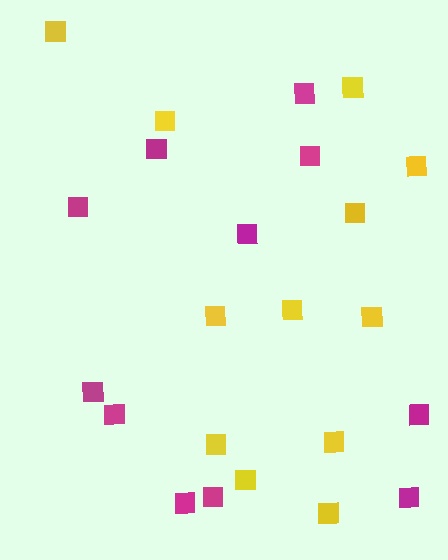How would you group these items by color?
There are 2 groups: one group of yellow squares (12) and one group of magenta squares (11).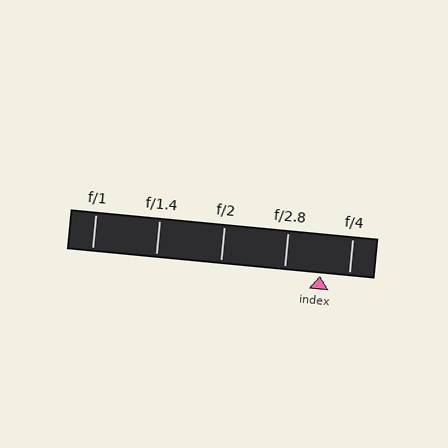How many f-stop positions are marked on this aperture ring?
There are 5 f-stop positions marked.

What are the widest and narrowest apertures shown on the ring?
The widest aperture shown is f/1 and the narrowest is f/4.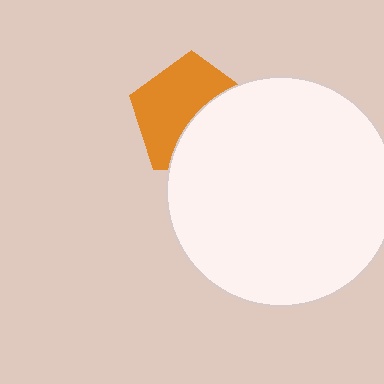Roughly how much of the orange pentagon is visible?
About half of it is visible (roughly 57%).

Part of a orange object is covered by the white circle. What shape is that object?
It is a pentagon.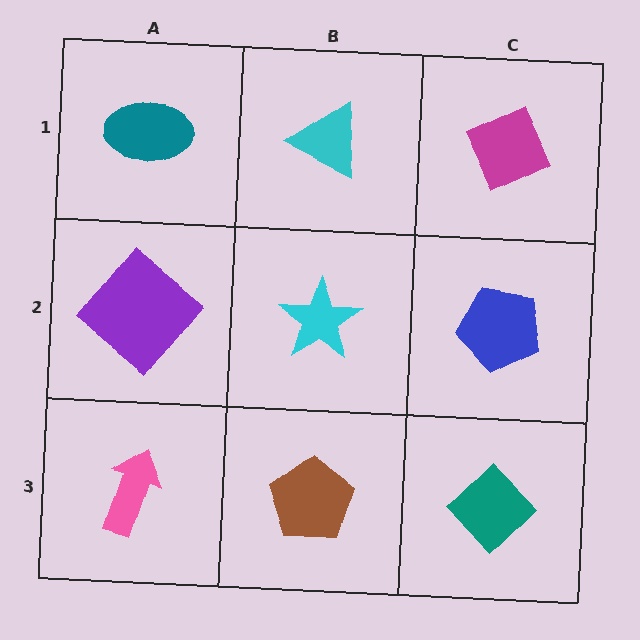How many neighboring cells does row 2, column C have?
3.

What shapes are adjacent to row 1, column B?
A cyan star (row 2, column B), a teal ellipse (row 1, column A), a magenta diamond (row 1, column C).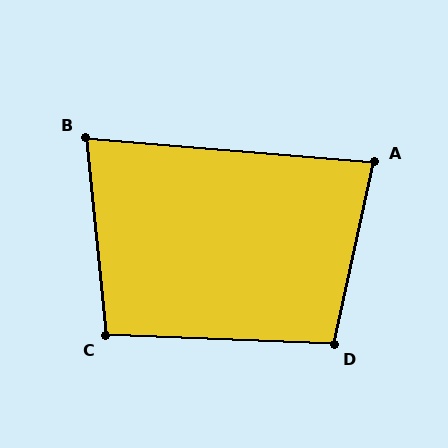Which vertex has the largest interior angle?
D, at approximately 100 degrees.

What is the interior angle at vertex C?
Approximately 98 degrees (obtuse).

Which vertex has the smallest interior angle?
B, at approximately 80 degrees.